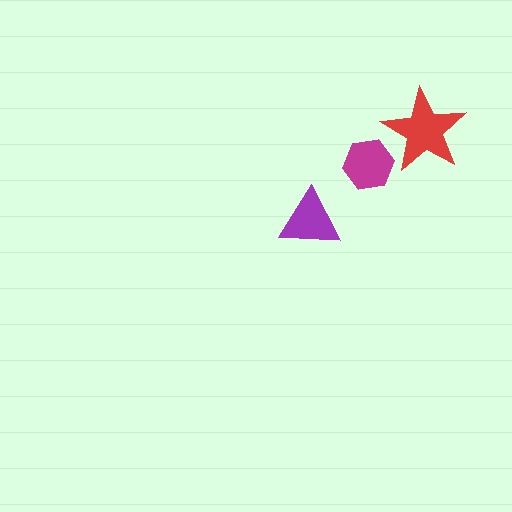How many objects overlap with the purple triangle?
0 objects overlap with the purple triangle.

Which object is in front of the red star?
The magenta hexagon is in front of the red star.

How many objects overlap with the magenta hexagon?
1 object overlaps with the magenta hexagon.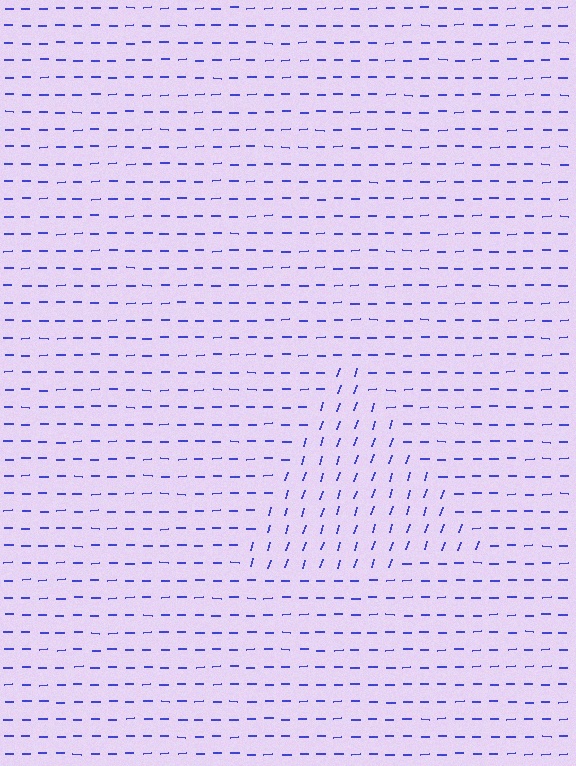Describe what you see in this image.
The image is filled with small blue line segments. A triangle region in the image has lines oriented differently from the surrounding lines, creating a visible texture boundary.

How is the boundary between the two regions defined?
The boundary is defined purely by a change in line orientation (approximately 71 degrees difference). All lines are the same color and thickness.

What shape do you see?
I see a triangle.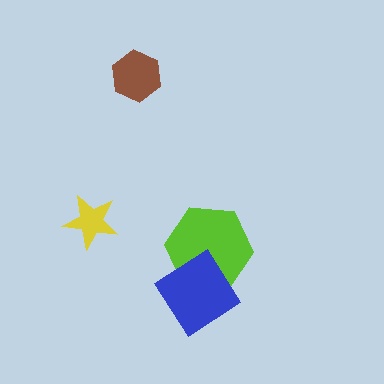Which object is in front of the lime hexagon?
The blue diamond is in front of the lime hexagon.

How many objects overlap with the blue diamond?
1 object overlaps with the blue diamond.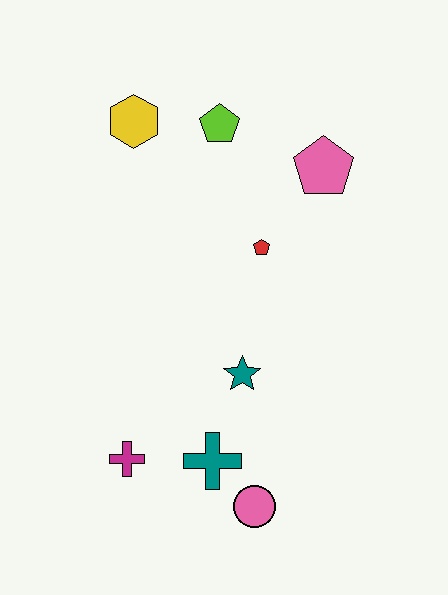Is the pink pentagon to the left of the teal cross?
No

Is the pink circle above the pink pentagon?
No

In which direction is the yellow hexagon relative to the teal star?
The yellow hexagon is above the teal star.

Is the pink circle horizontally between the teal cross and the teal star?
No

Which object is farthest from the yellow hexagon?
The pink circle is farthest from the yellow hexagon.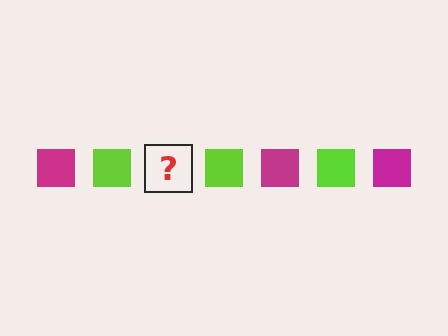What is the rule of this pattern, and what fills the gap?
The rule is that the pattern cycles through magenta, lime squares. The gap should be filled with a magenta square.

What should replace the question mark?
The question mark should be replaced with a magenta square.